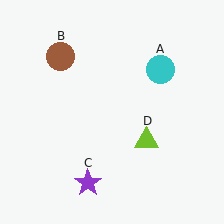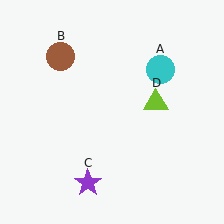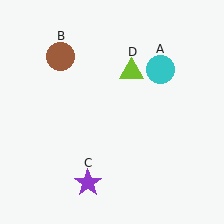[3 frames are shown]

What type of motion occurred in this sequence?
The lime triangle (object D) rotated counterclockwise around the center of the scene.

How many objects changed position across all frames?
1 object changed position: lime triangle (object D).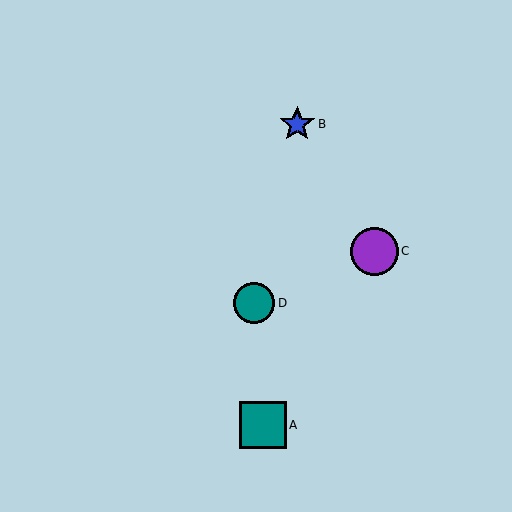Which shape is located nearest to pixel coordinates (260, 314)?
The teal circle (labeled D) at (254, 303) is nearest to that location.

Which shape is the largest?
The purple circle (labeled C) is the largest.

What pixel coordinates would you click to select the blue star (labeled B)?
Click at (297, 124) to select the blue star B.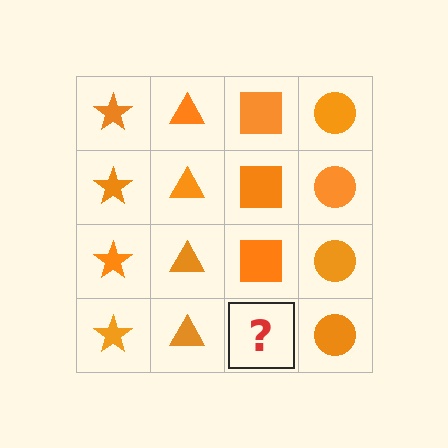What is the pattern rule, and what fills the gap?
The rule is that each column has a consistent shape. The gap should be filled with an orange square.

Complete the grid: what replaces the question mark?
The question mark should be replaced with an orange square.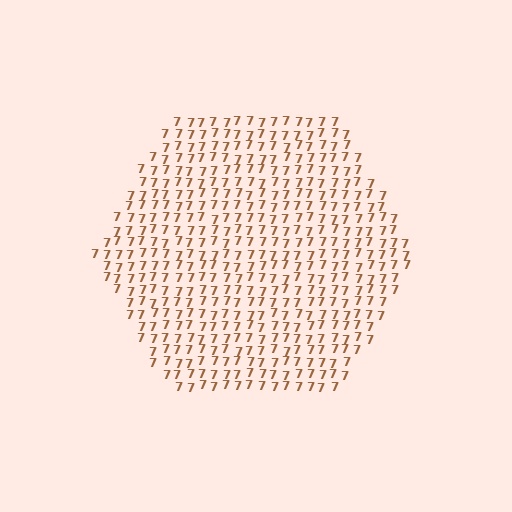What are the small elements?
The small elements are digit 7's.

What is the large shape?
The large shape is a hexagon.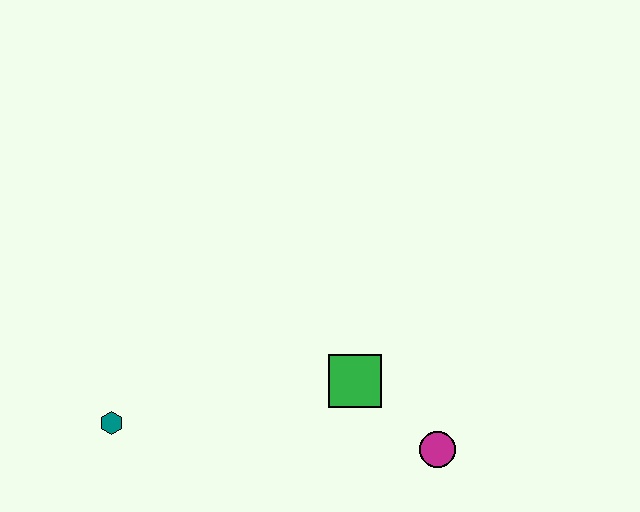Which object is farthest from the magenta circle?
The teal hexagon is farthest from the magenta circle.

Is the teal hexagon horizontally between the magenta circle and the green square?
No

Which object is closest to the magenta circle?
The green square is closest to the magenta circle.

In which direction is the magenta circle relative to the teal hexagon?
The magenta circle is to the right of the teal hexagon.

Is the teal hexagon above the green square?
No